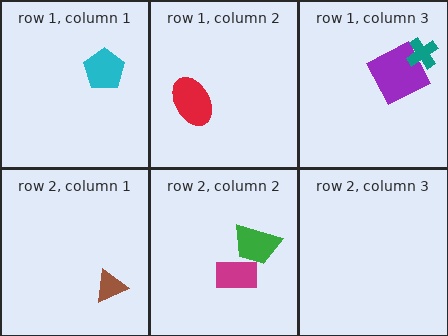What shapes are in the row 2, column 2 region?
The green trapezoid, the magenta rectangle.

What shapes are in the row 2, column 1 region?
The brown triangle.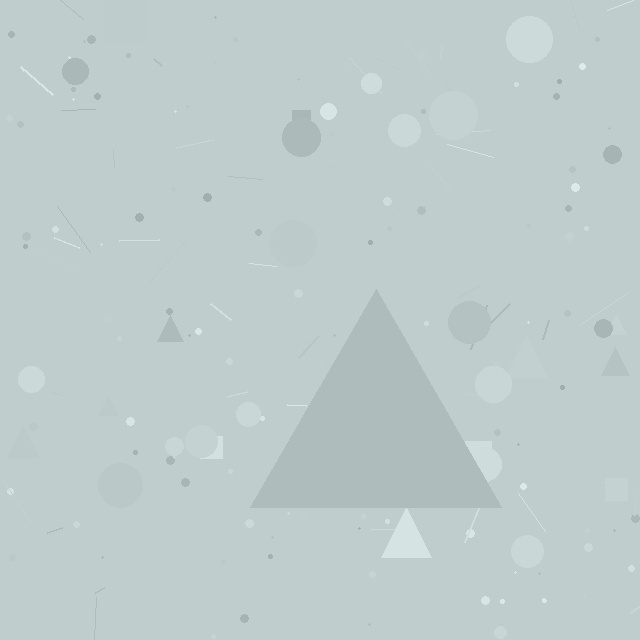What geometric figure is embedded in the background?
A triangle is embedded in the background.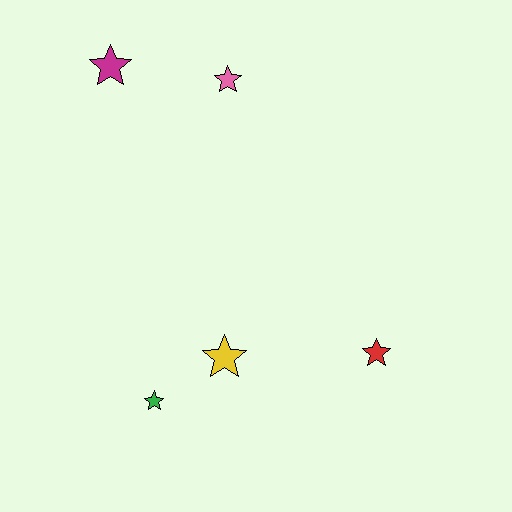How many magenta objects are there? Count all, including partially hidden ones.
There is 1 magenta object.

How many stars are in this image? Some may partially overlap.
There are 5 stars.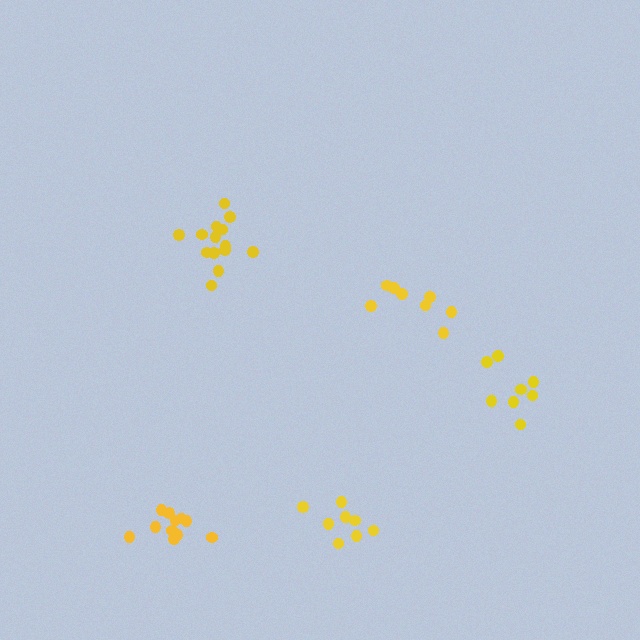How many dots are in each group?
Group 1: 14 dots, Group 2: 11 dots, Group 3: 8 dots, Group 4: 9 dots, Group 5: 8 dots (50 total).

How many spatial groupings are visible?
There are 5 spatial groupings.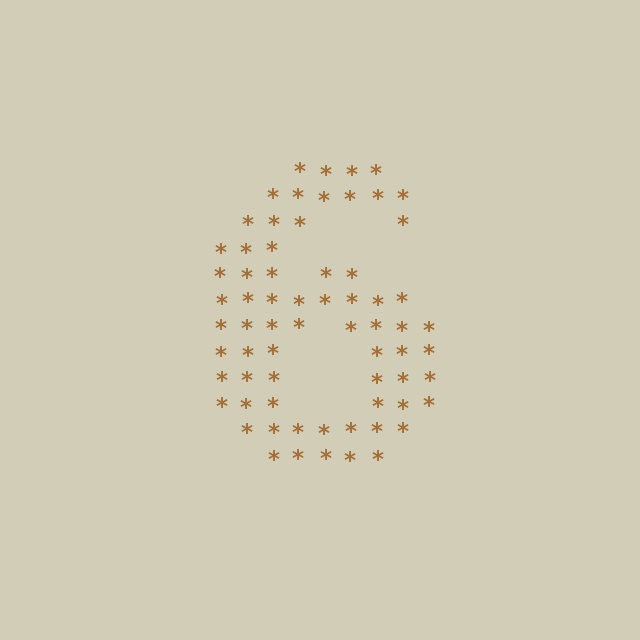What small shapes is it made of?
It is made of small asterisks.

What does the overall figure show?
The overall figure shows the digit 6.